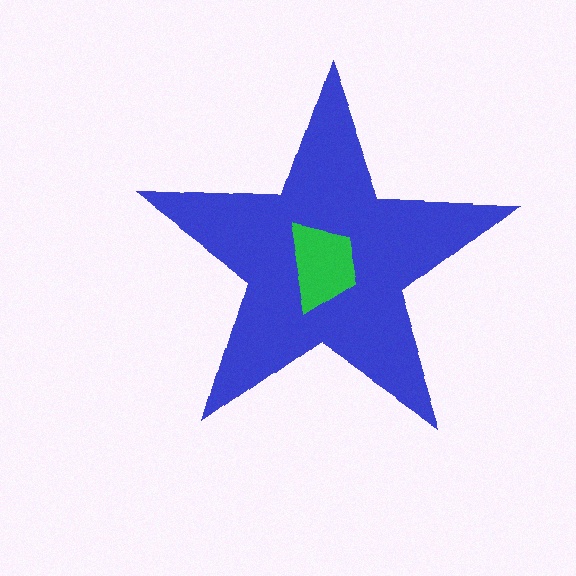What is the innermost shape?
The green trapezoid.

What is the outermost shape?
The blue star.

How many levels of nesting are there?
2.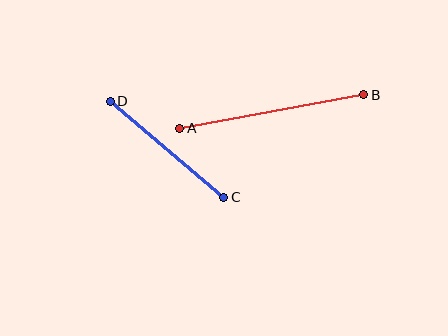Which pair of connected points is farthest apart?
Points A and B are farthest apart.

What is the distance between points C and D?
The distance is approximately 149 pixels.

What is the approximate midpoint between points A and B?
The midpoint is at approximately (272, 112) pixels.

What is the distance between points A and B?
The distance is approximately 187 pixels.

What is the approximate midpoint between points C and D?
The midpoint is at approximately (167, 149) pixels.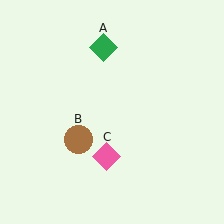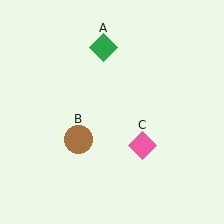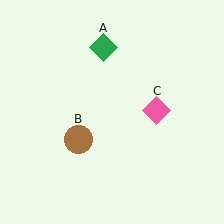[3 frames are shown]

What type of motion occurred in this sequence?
The pink diamond (object C) rotated counterclockwise around the center of the scene.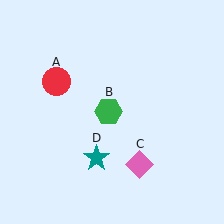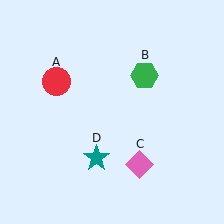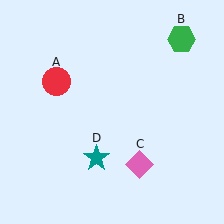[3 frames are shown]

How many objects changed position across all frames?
1 object changed position: green hexagon (object B).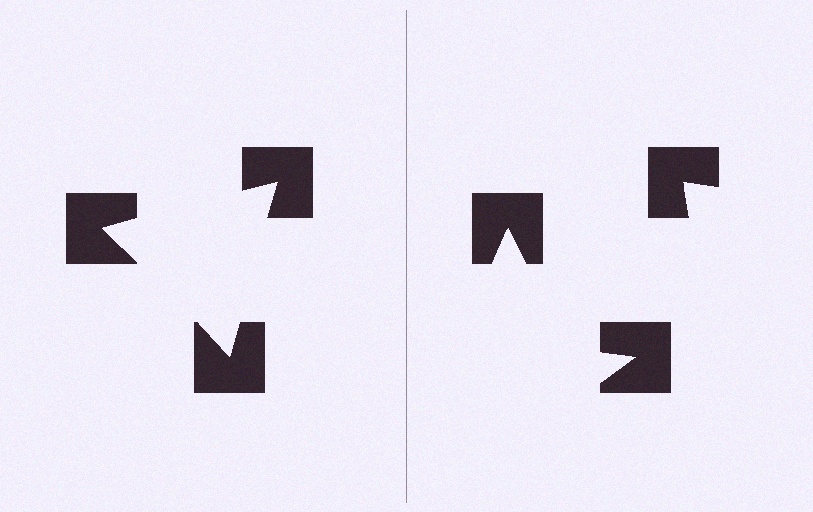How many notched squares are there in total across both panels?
6 — 3 on each side.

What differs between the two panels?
The notched squares are positioned identically on both sides; only the wedge orientations differ. On the left they align to a triangle; on the right they are misaligned.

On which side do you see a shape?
An illusory triangle appears on the left side. On the right side the wedge cuts are rotated, so no coherent shape forms.